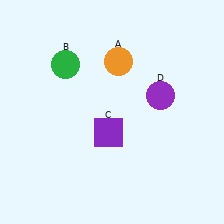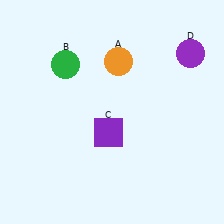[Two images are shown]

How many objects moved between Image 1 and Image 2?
1 object moved between the two images.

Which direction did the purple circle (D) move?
The purple circle (D) moved up.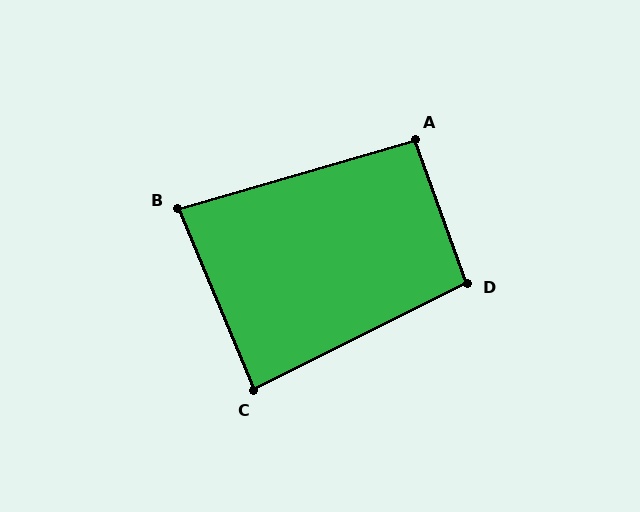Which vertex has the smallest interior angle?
B, at approximately 83 degrees.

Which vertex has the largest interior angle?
D, at approximately 97 degrees.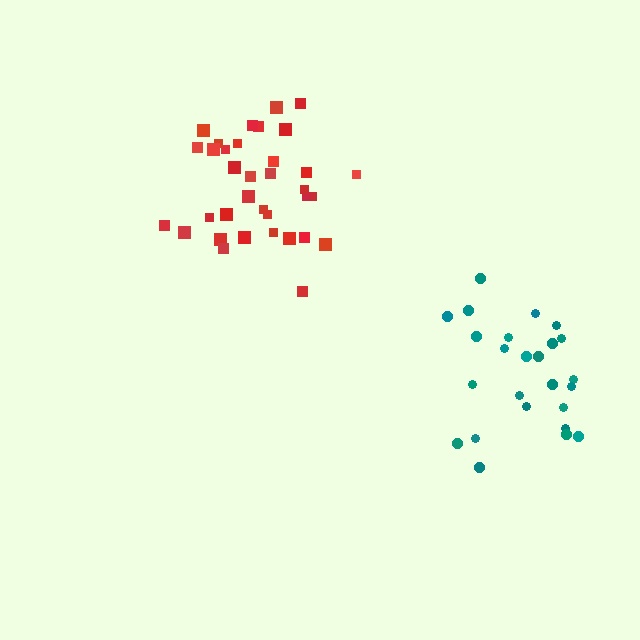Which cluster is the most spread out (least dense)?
Teal.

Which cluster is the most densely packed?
Red.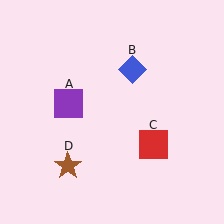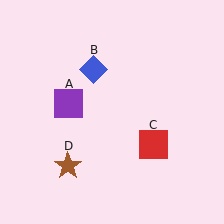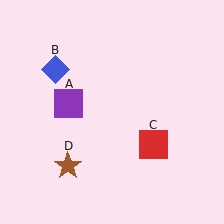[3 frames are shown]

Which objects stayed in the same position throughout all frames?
Purple square (object A) and red square (object C) and brown star (object D) remained stationary.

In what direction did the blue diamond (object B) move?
The blue diamond (object B) moved left.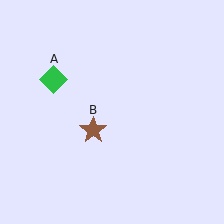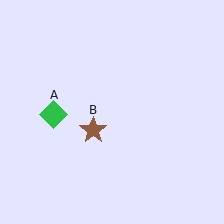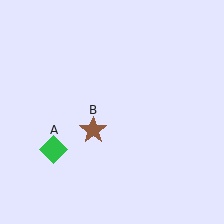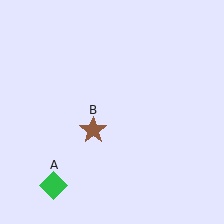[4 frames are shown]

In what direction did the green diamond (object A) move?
The green diamond (object A) moved down.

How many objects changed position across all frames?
1 object changed position: green diamond (object A).